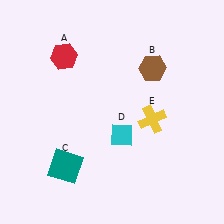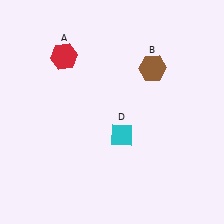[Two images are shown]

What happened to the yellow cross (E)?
The yellow cross (E) was removed in Image 2. It was in the bottom-right area of Image 1.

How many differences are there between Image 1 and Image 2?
There are 2 differences between the two images.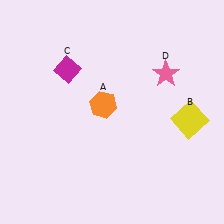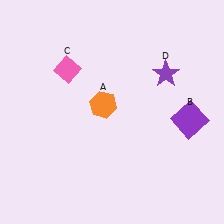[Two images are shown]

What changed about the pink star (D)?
In Image 1, D is pink. In Image 2, it changed to purple.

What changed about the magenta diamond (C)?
In Image 1, C is magenta. In Image 2, it changed to pink.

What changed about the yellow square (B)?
In Image 1, B is yellow. In Image 2, it changed to purple.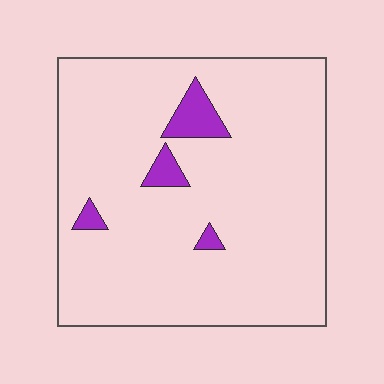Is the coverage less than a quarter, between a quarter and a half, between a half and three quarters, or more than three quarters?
Less than a quarter.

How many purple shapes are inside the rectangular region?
4.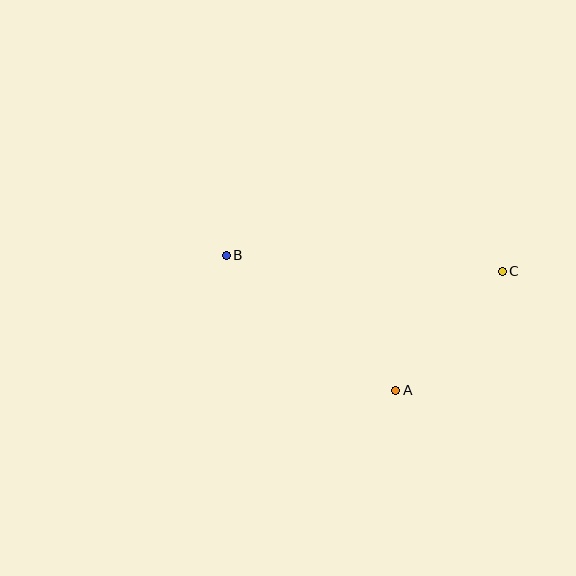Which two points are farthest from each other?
Points B and C are farthest from each other.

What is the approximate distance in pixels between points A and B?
The distance between A and B is approximately 217 pixels.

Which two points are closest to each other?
Points A and C are closest to each other.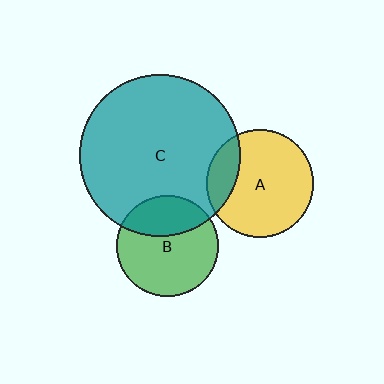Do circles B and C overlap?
Yes.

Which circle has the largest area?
Circle C (teal).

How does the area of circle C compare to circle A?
Approximately 2.3 times.